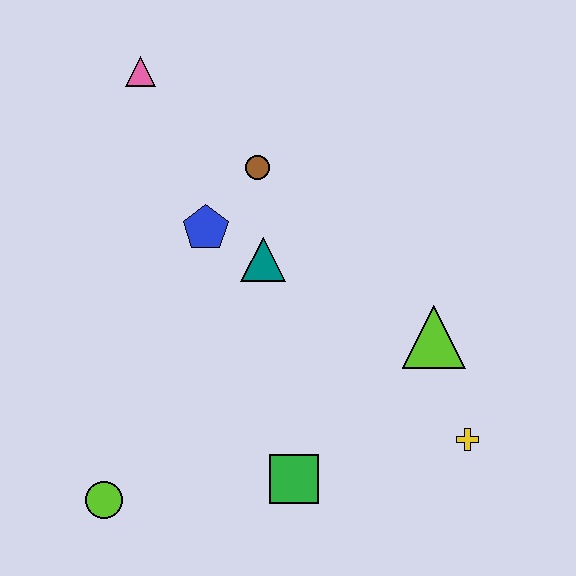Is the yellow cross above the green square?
Yes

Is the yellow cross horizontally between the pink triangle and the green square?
No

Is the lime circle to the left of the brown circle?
Yes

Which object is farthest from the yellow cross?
The pink triangle is farthest from the yellow cross.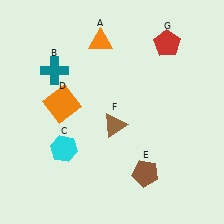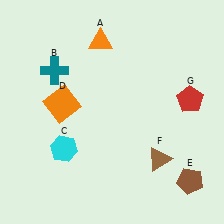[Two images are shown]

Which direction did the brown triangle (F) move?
The brown triangle (F) moved right.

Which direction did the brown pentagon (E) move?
The brown pentagon (E) moved right.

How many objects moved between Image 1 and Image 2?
3 objects moved between the two images.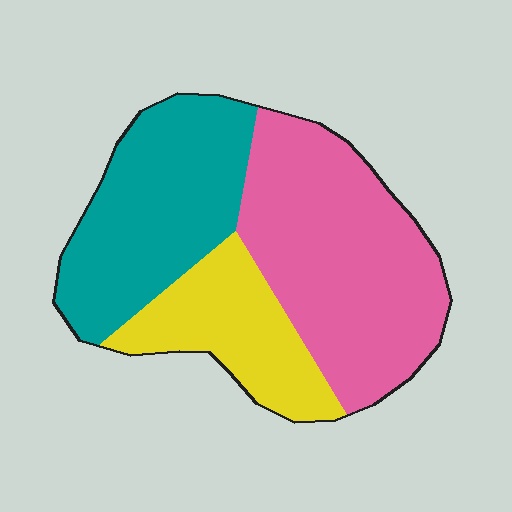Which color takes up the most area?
Pink, at roughly 45%.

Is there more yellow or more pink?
Pink.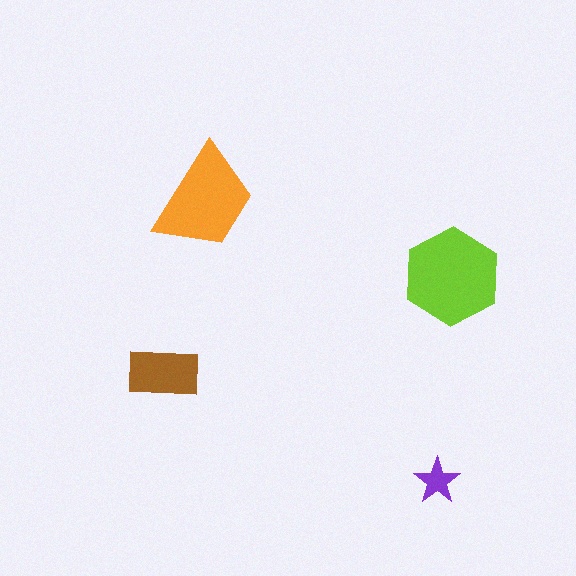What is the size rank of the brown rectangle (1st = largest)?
3rd.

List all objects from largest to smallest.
The lime hexagon, the orange trapezoid, the brown rectangle, the purple star.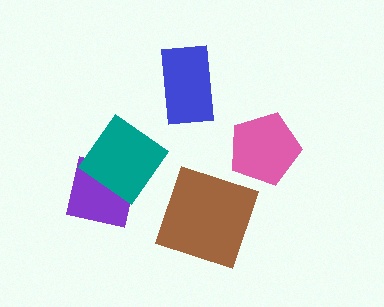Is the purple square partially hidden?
Yes, it is partially covered by another shape.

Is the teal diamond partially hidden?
No, no other shape covers it.